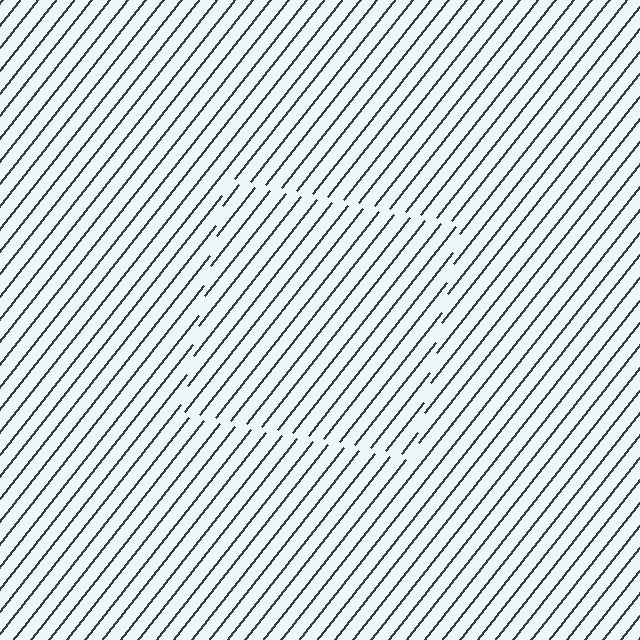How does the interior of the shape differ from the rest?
The interior of the shape contains the same grating, shifted by half a period — the contour is defined by the phase discontinuity where line-ends from the inner and outer gratings abut.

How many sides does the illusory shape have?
4 sides — the line-ends trace a square.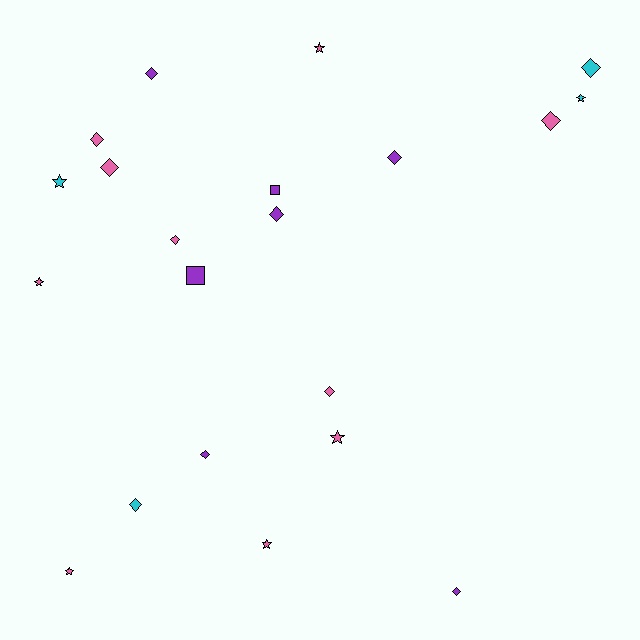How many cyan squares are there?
There are no cyan squares.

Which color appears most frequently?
Pink, with 10 objects.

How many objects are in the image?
There are 21 objects.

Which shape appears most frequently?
Diamond, with 12 objects.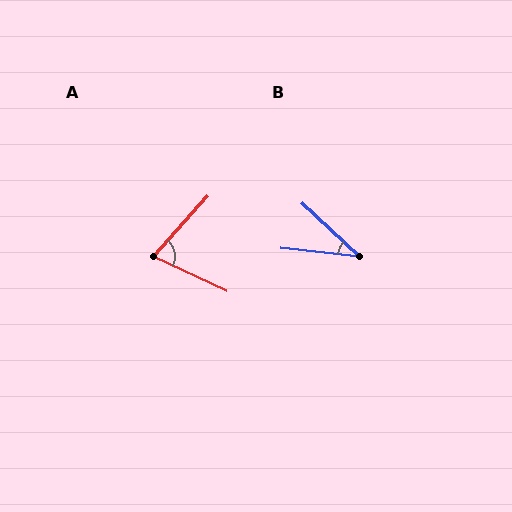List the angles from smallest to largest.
B (37°), A (73°).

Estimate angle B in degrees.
Approximately 37 degrees.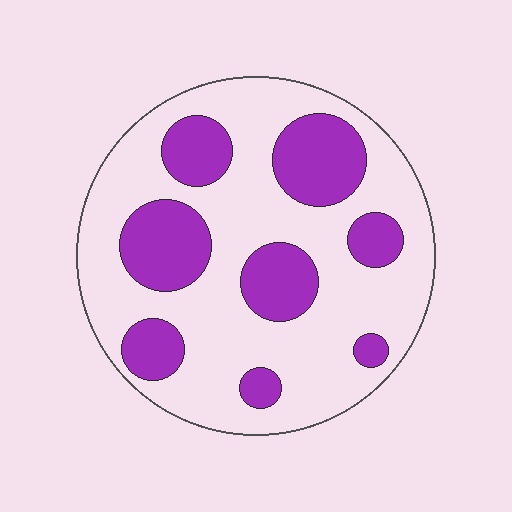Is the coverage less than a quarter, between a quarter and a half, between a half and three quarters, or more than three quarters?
Between a quarter and a half.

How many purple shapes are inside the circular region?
8.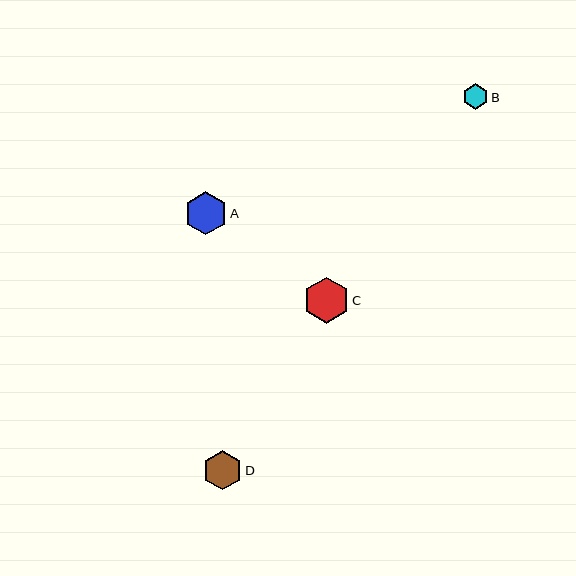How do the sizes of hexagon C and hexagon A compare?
Hexagon C and hexagon A are approximately the same size.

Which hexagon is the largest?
Hexagon C is the largest with a size of approximately 46 pixels.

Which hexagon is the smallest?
Hexagon B is the smallest with a size of approximately 26 pixels.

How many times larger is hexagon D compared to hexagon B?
Hexagon D is approximately 1.5 times the size of hexagon B.